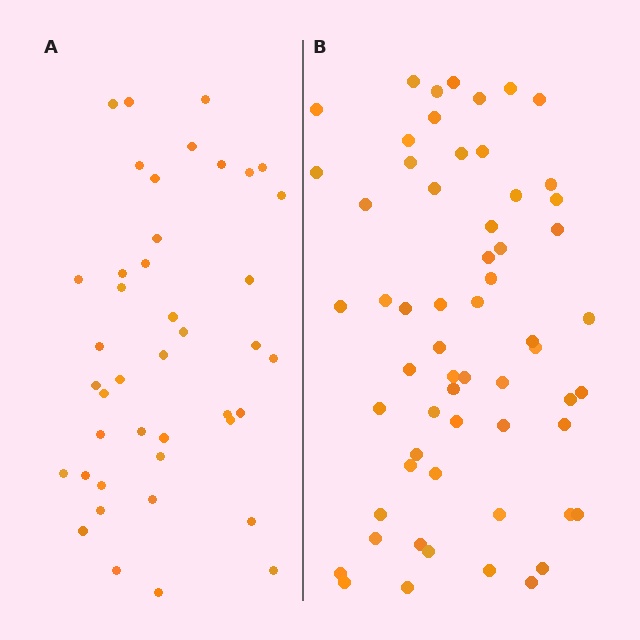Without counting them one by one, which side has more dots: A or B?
Region B (the right region) has more dots.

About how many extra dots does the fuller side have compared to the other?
Region B has approximately 20 more dots than region A.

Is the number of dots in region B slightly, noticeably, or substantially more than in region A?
Region B has noticeably more, but not dramatically so. The ratio is roughly 1.4 to 1.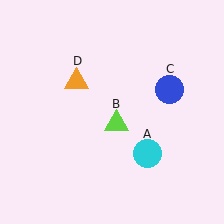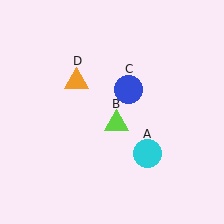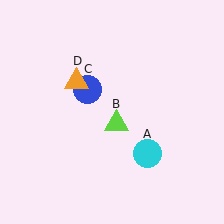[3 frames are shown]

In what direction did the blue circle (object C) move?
The blue circle (object C) moved left.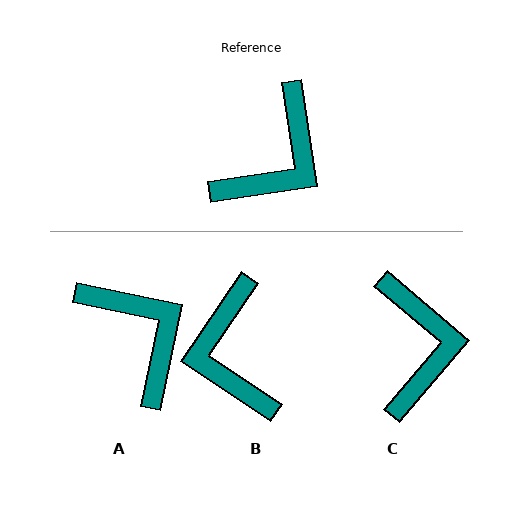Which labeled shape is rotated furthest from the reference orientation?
B, about 133 degrees away.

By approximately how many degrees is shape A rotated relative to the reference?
Approximately 70 degrees counter-clockwise.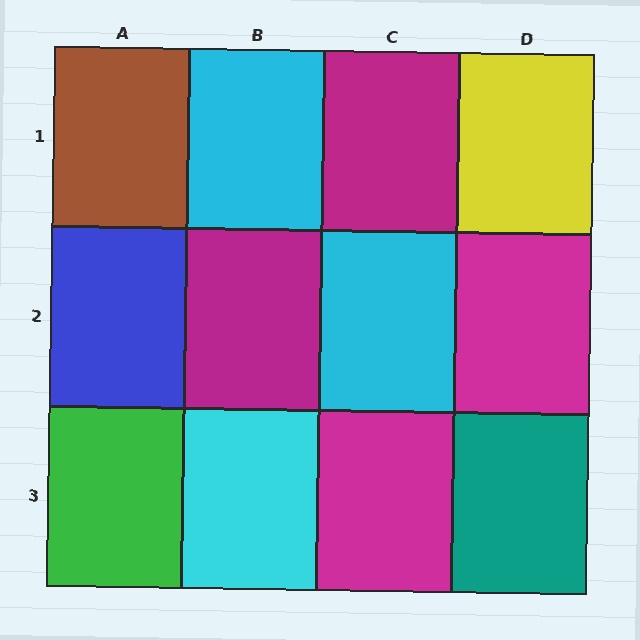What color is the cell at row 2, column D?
Magenta.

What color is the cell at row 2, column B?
Magenta.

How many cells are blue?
1 cell is blue.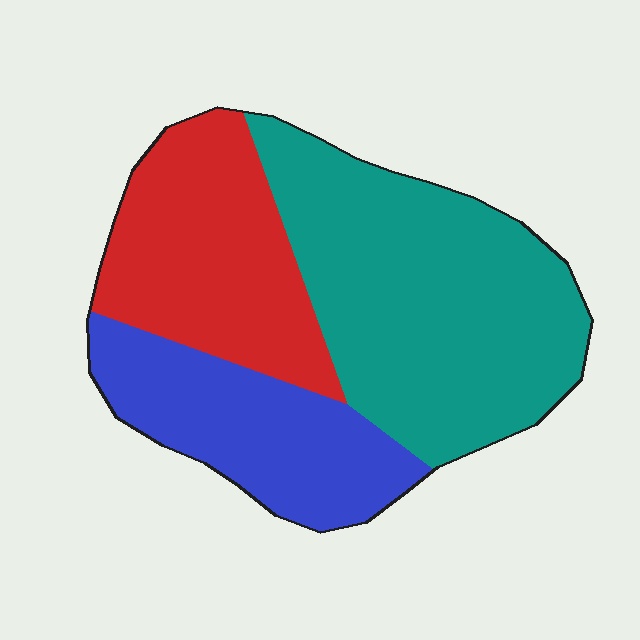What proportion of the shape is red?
Red covers about 30% of the shape.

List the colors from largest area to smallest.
From largest to smallest: teal, red, blue.